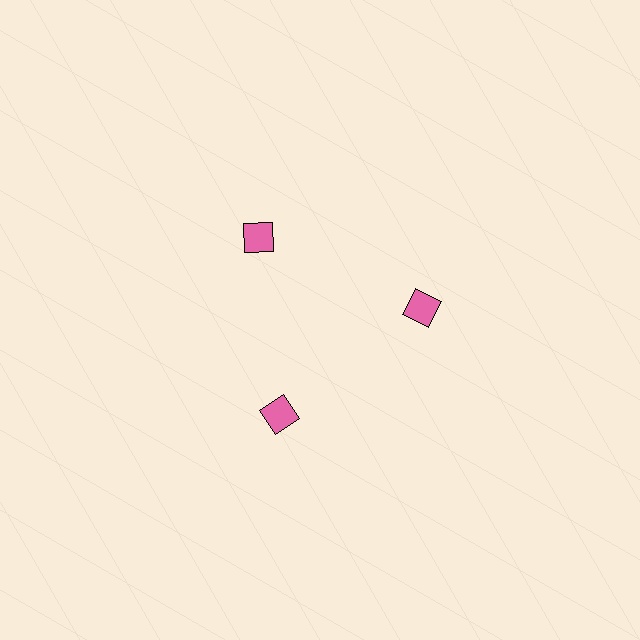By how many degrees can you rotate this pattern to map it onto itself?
The pattern maps onto itself every 120 degrees of rotation.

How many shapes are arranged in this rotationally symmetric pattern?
There are 3 shapes, arranged in 3 groups of 1.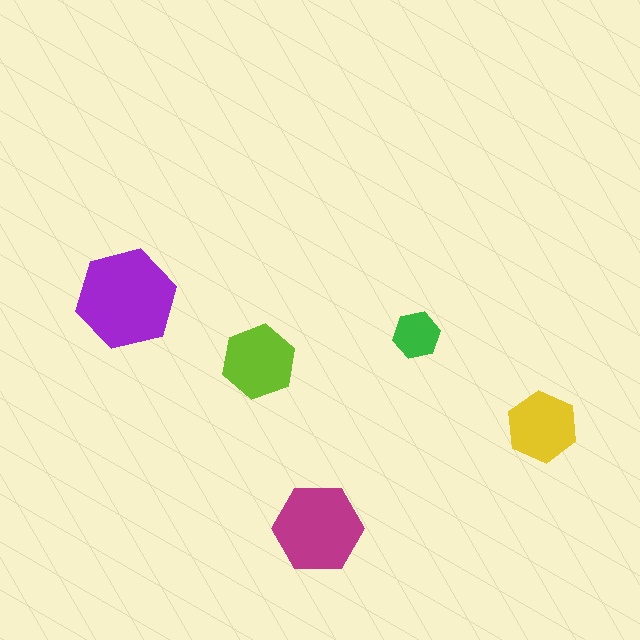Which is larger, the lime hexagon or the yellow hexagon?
The lime one.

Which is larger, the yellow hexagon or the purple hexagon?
The purple one.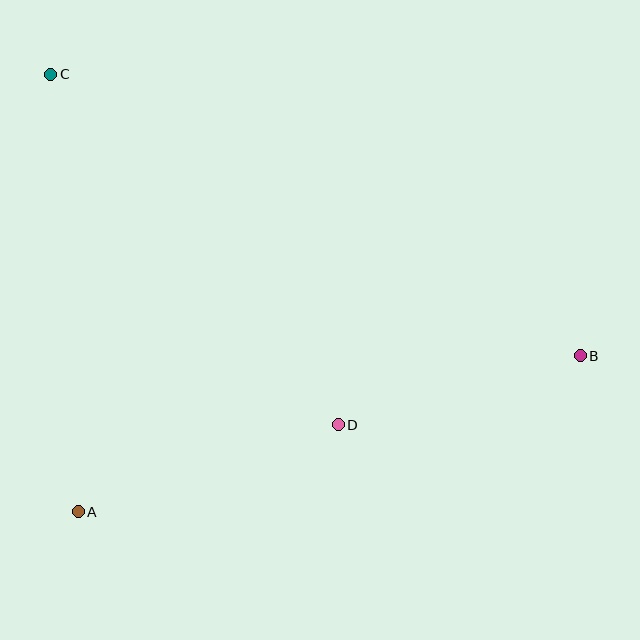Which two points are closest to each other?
Points B and D are closest to each other.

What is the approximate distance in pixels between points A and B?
The distance between A and B is approximately 526 pixels.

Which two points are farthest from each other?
Points B and C are farthest from each other.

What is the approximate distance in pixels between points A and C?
The distance between A and C is approximately 438 pixels.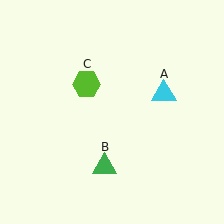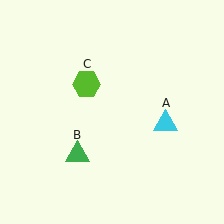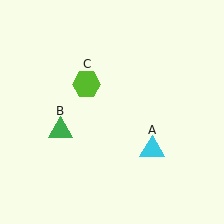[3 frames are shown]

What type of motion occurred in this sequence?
The cyan triangle (object A), green triangle (object B) rotated clockwise around the center of the scene.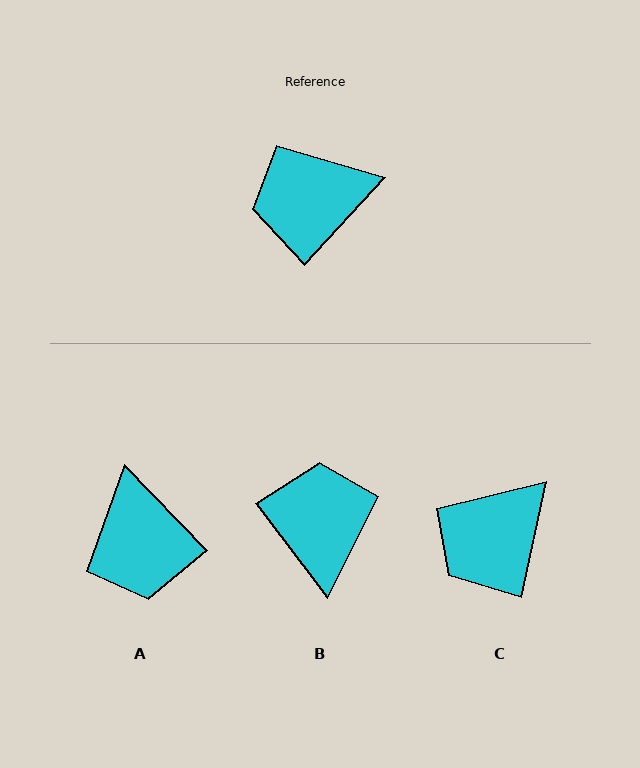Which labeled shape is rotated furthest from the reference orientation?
B, about 100 degrees away.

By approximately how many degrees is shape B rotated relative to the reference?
Approximately 100 degrees clockwise.